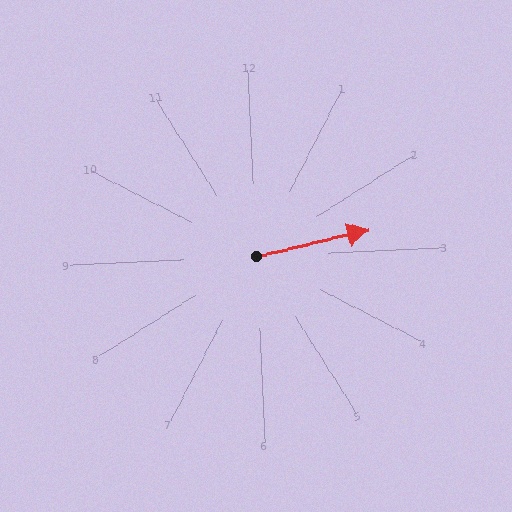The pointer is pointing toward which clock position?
Roughly 3 o'clock.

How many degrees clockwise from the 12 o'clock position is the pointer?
Approximately 79 degrees.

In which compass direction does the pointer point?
East.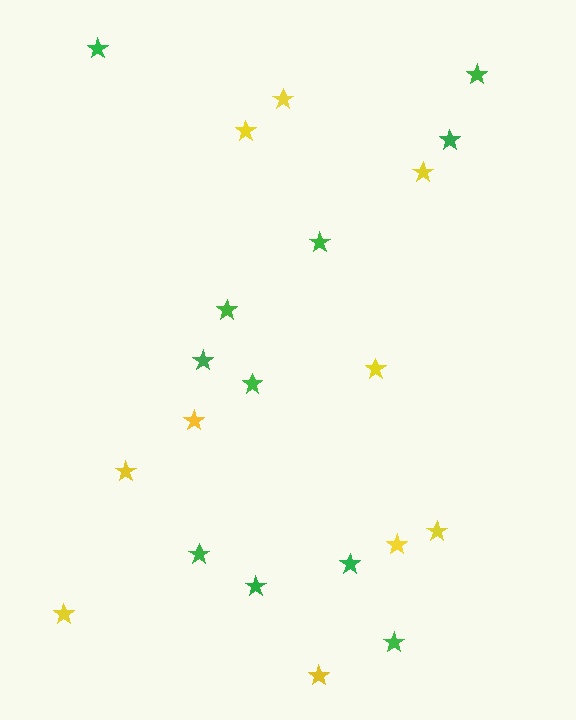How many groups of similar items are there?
There are 2 groups: one group of yellow stars (10) and one group of green stars (11).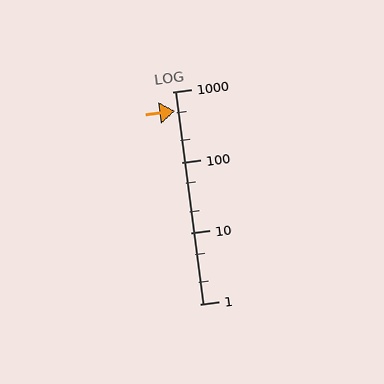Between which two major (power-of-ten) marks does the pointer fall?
The pointer is between 100 and 1000.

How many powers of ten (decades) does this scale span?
The scale spans 3 decades, from 1 to 1000.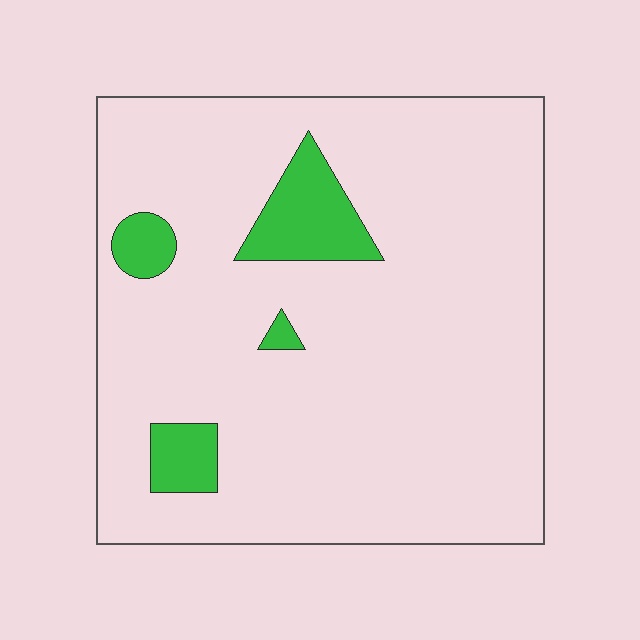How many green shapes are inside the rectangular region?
4.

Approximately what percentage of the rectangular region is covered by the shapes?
Approximately 10%.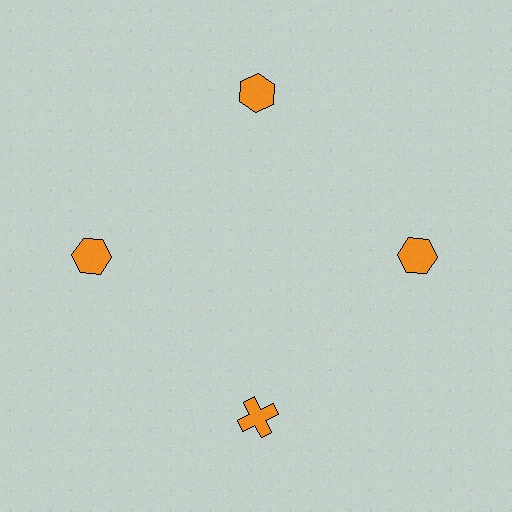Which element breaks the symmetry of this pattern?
The orange cross at roughly the 6 o'clock position breaks the symmetry. All other shapes are orange hexagons.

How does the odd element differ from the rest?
It has a different shape: cross instead of hexagon.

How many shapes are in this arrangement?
There are 4 shapes arranged in a ring pattern.